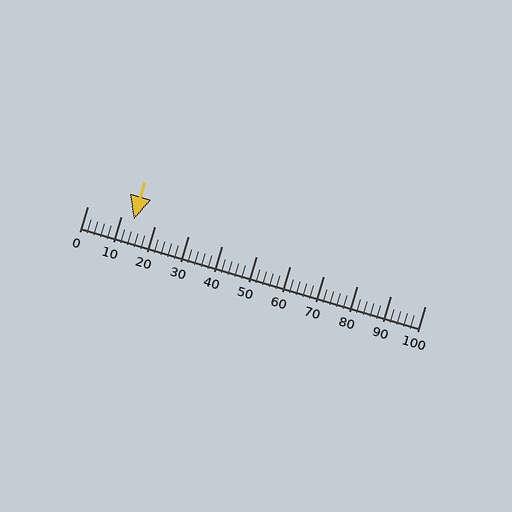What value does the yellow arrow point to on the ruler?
The yellow arrow points to approximately 14.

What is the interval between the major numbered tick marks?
The major tick marks are spaced 10 units apart.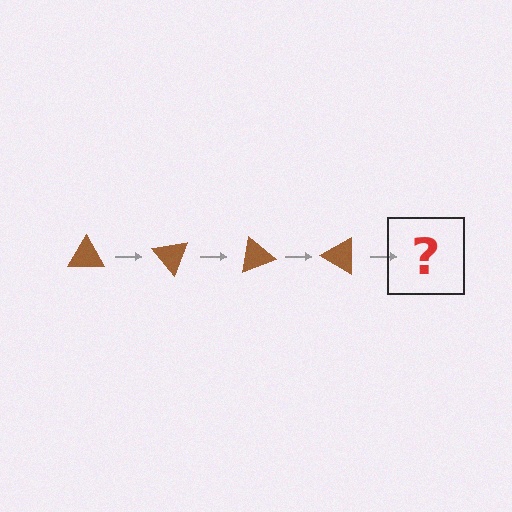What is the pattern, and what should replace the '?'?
The pattern is that the triangle rotates 50 degrees each step. The '?' should be a brown triangle rotated 200 degrees.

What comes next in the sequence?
The next element should be a brown triangle rotated 200 degrees.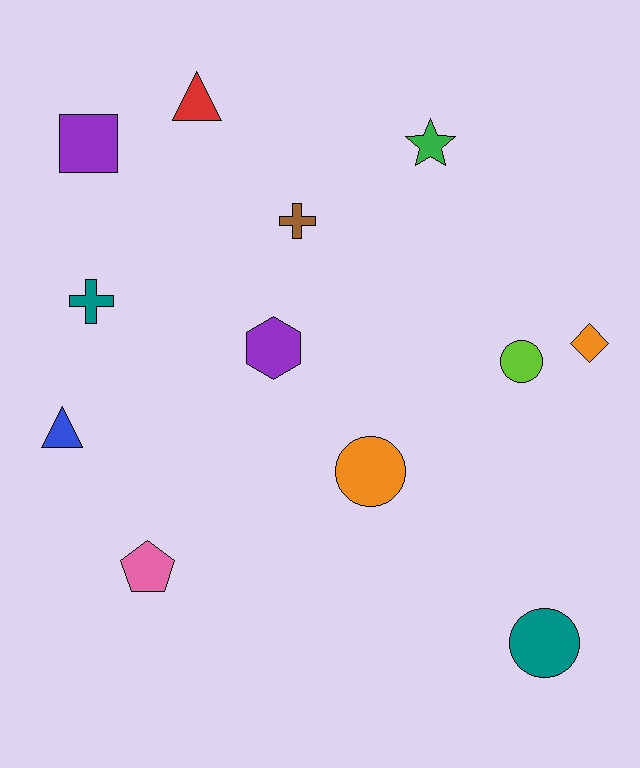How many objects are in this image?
There are 12 objects.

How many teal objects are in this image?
There are 2 teal objects.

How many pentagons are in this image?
There is 1 pentagon.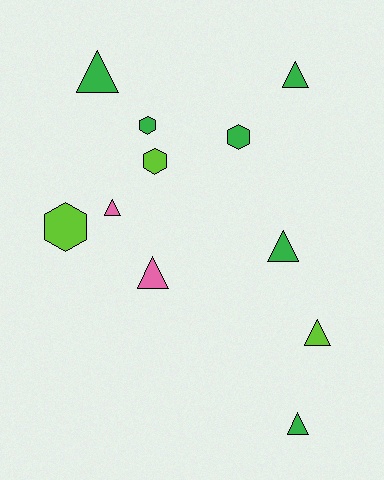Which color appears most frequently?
Green, with 6 objects.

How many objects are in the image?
There are 11 objects.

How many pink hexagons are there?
There are no pink hexagons.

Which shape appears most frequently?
Triangle, with 7 objects.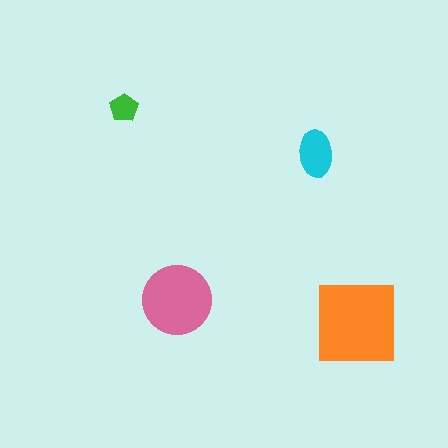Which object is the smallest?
The green pentagon.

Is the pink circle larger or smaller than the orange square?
Smaller.